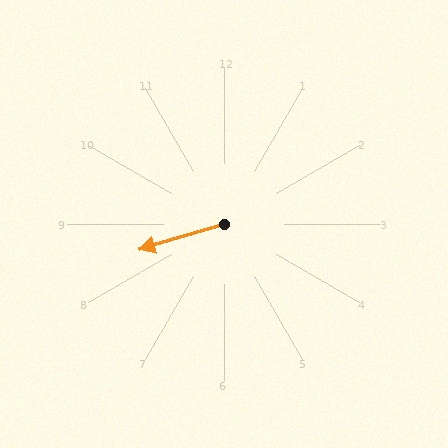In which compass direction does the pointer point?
West.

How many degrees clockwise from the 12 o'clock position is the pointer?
Approximately 253 degrees.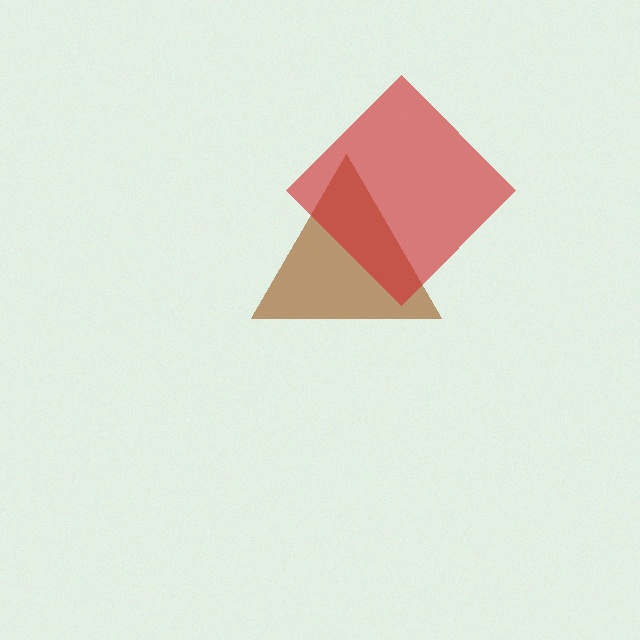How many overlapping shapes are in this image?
There are 2 overlapping shapes in the image.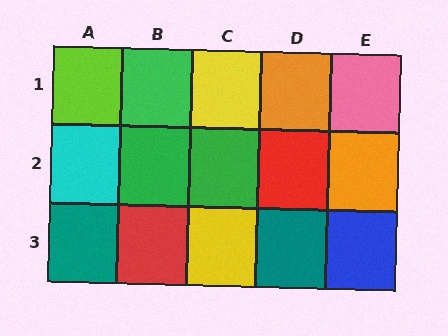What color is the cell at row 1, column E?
Pink.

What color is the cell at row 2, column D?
Red.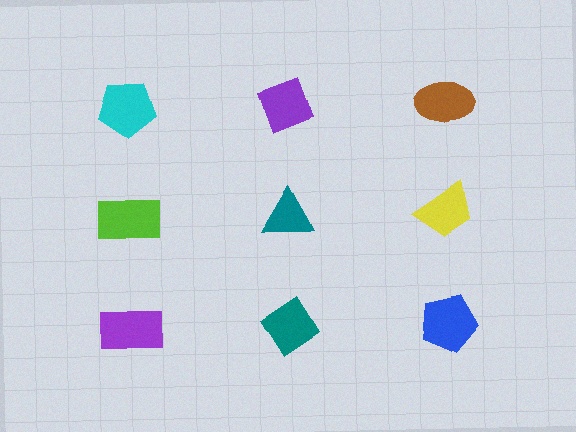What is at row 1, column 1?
A cyan pentagon.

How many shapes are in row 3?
3 shapes.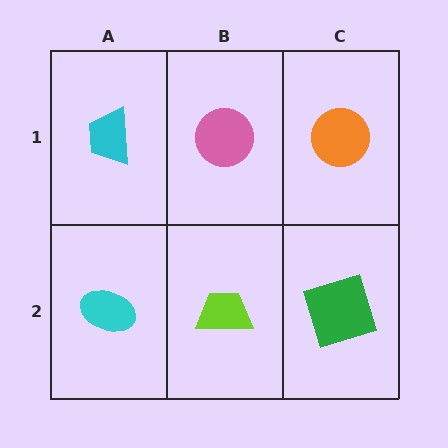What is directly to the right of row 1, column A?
A pink circle.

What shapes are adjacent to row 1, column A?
A cyan ellipse (row 2, column A), a pink circle (row 1, column B).